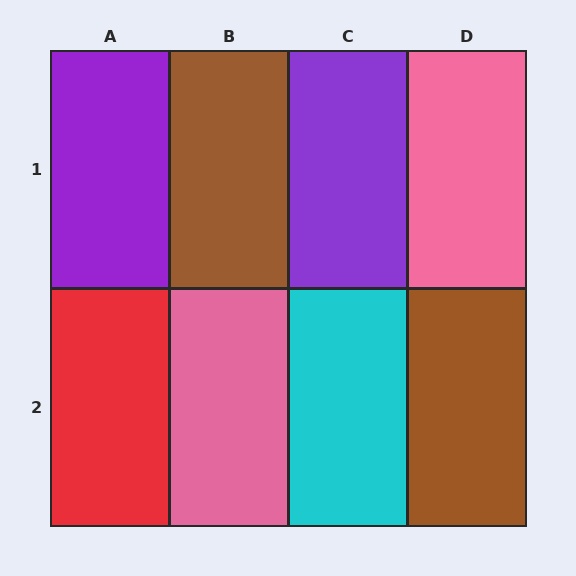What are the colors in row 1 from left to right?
Purple, brown, purple, pink.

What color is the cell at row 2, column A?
Red.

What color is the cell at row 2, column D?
Brown.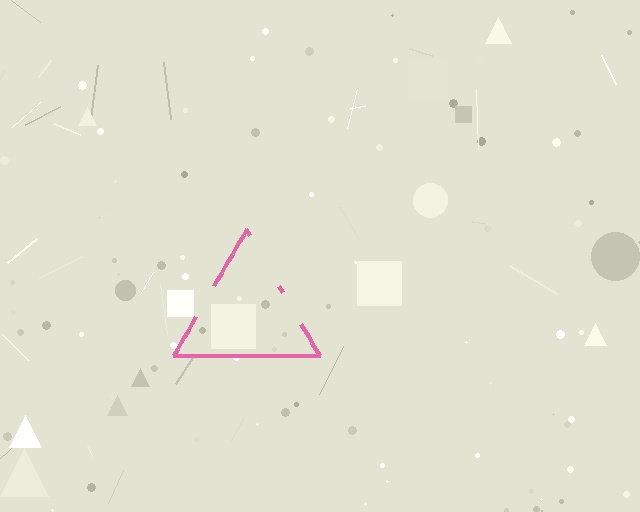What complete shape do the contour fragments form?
The contour fragments form a triangle.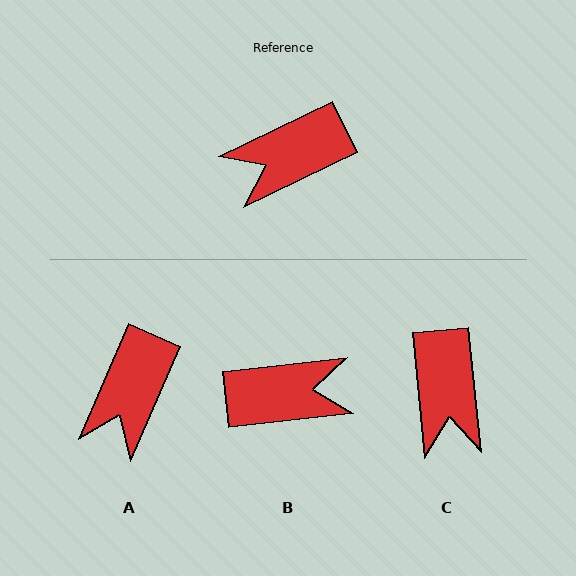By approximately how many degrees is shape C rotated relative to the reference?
Approximately 70 degrees counter-clockwise.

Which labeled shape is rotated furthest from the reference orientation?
B, about 161 degrees away.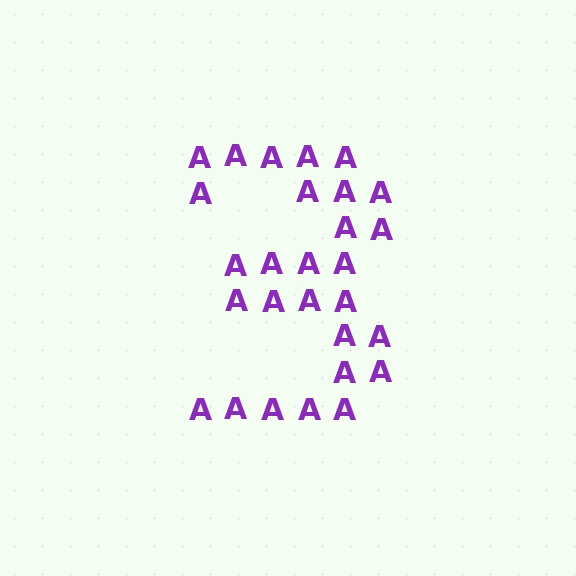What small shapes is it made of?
It is made of small letter A's.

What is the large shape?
The large shape is the digit 3.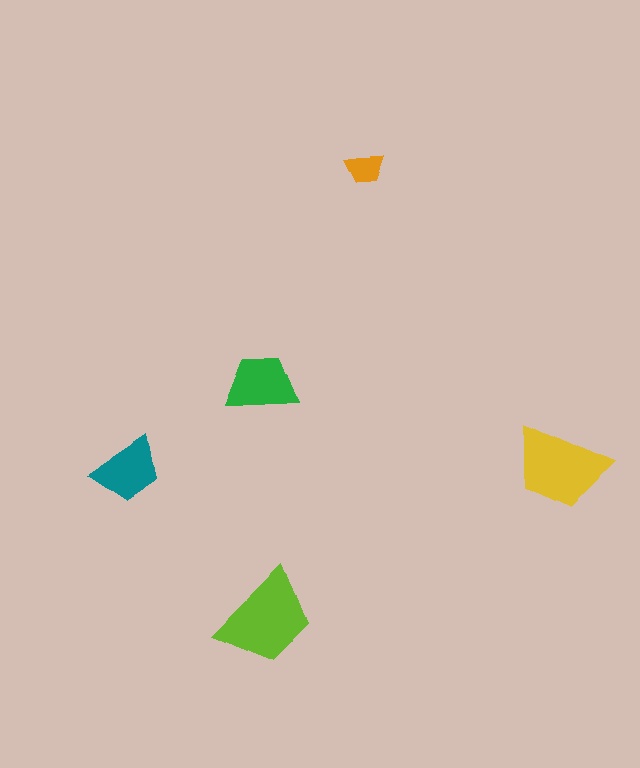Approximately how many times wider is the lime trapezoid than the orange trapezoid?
About 2.5 times wider.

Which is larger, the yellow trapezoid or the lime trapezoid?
The lime one.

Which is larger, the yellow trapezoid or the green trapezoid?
The yellow one.